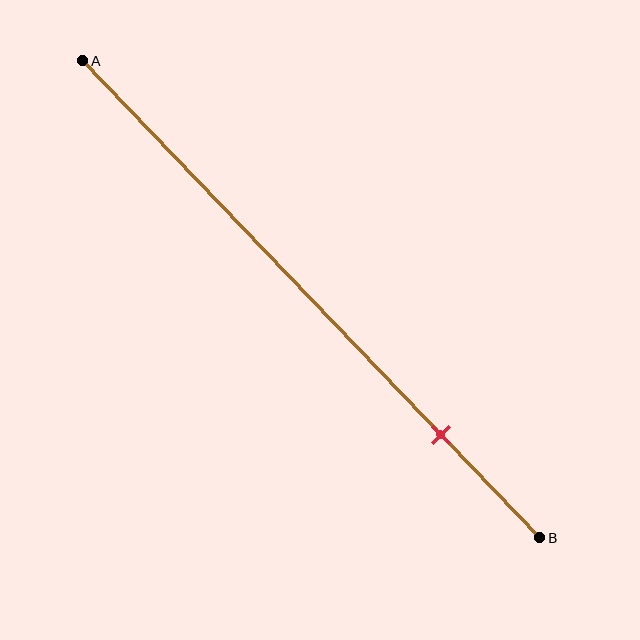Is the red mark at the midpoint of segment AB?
No, the mark is at about 80% from A, not at the 50% midpoint.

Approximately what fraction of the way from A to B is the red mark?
The red mark is approximately 80% of the way from A to B.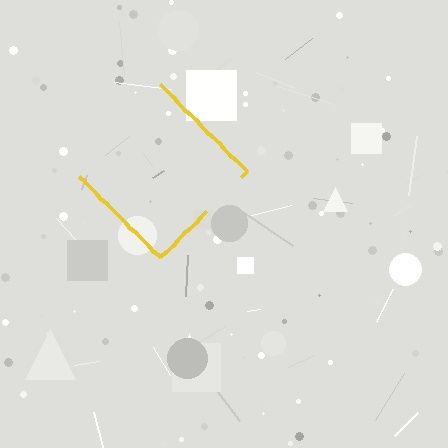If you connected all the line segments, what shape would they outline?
They would outline a diamond.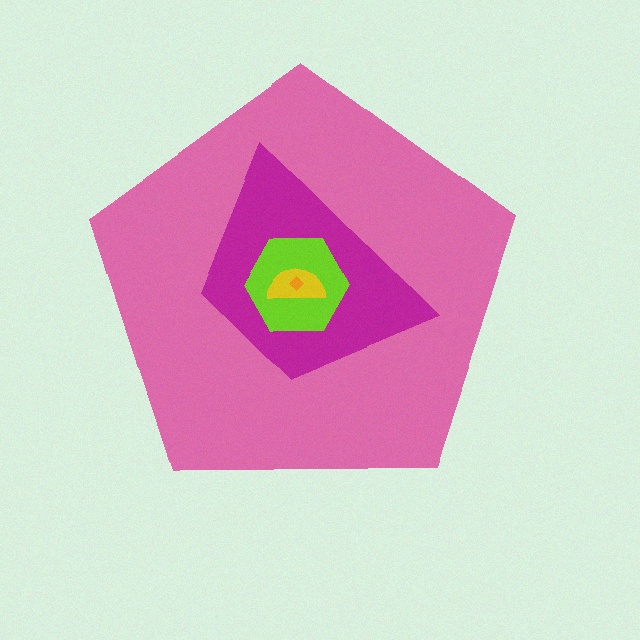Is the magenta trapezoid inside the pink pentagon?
Yes.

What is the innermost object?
The orange diamond.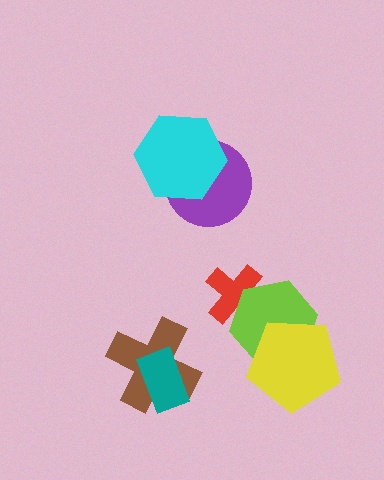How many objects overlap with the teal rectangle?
1 object overlaps with the teal rectangle.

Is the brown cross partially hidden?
Yes, it is partially covered by another shape.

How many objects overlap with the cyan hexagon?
1 object overlaps with the cyan hexagon.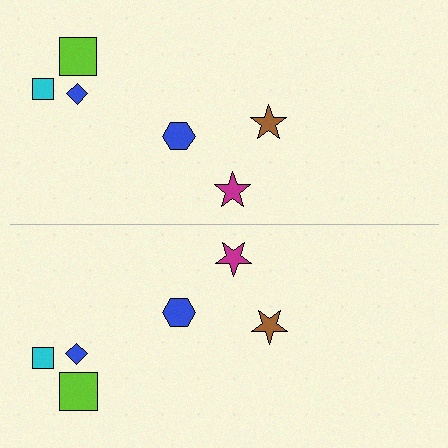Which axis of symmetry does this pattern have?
The pattern has a horizontal axis of symmetry running through the center of the image.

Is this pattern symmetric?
Yes, this pattern has bilateral (reflection) symmetry.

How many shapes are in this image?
There are 12 shapes in this image.